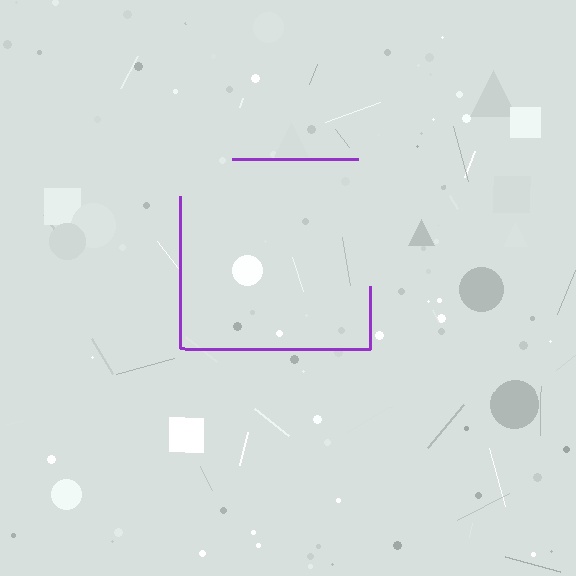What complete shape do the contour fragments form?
The contour fragments form a square.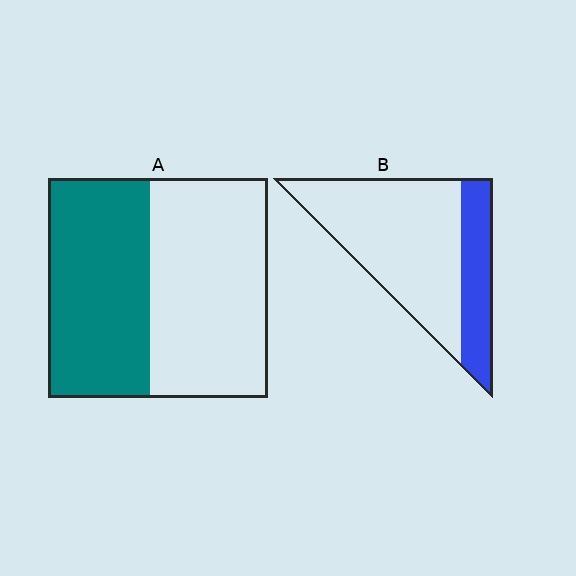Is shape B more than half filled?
No.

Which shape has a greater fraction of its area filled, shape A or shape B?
Shape A.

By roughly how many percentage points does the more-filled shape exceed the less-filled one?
By roughly 20 percentage points (A over B).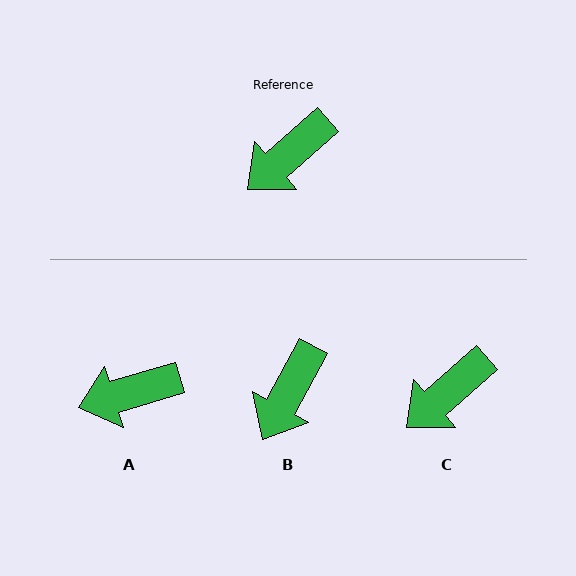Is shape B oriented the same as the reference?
No, it is off by about 20 degrees.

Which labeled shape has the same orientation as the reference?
C.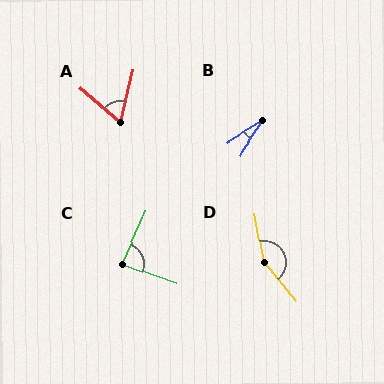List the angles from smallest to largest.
B (25°), A (63°), C (85°), D (151°).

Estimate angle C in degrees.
Approximately 85 degrees.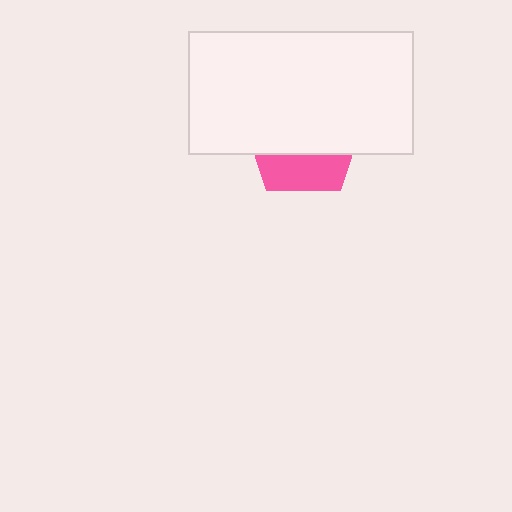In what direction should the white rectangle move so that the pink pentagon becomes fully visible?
The white rectangle should move up. That is the shortest direction to clear the overlap and leave the pink pentagon fully visible.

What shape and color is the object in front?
The object in front is a white rectangle.